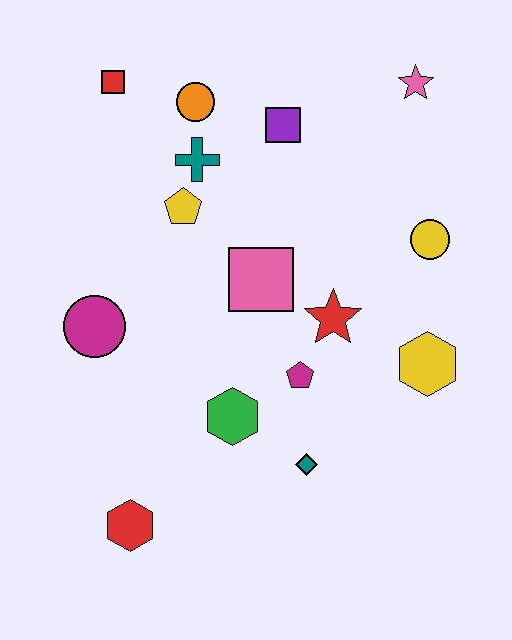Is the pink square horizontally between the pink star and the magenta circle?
Yes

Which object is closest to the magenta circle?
The yellow pentagon is closest to the magenta circle.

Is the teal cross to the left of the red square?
No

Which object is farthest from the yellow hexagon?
The red square is farthest from the yellow hexagon.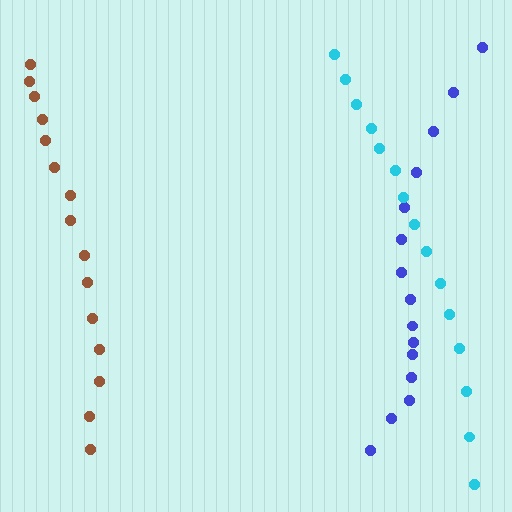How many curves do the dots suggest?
There are 3 distinct paths.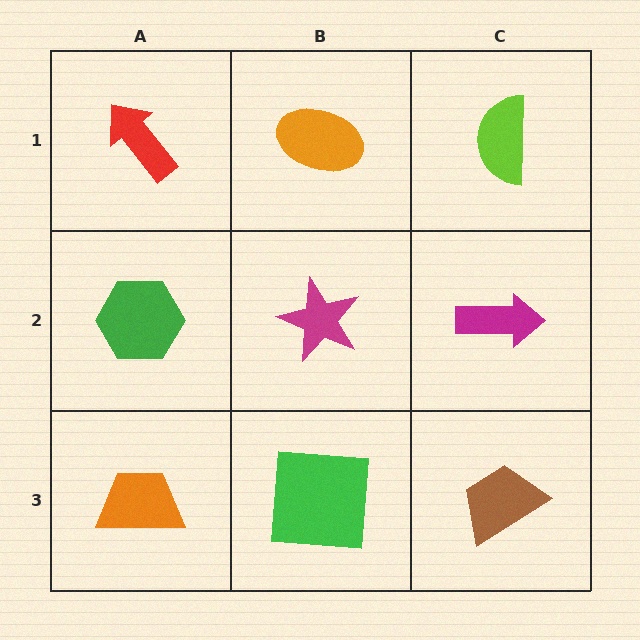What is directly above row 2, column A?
A red arrow.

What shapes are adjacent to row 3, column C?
A magenta arrow (row 2, column C), a green square (row 3, column B).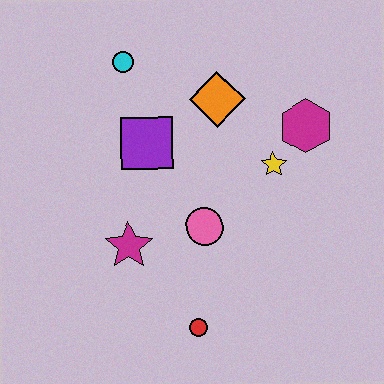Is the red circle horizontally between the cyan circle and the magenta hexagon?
Yes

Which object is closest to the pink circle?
The magenta star is closest to the pink circle.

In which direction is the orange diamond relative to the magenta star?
The orange diamond is above the magenta star.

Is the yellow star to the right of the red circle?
Yes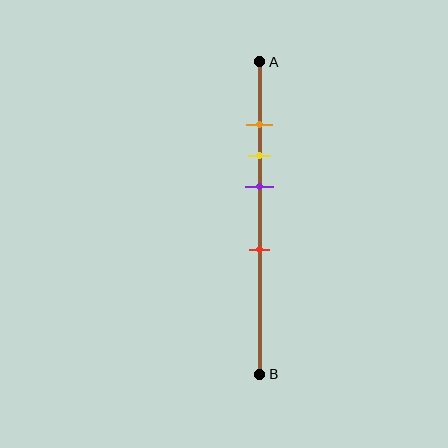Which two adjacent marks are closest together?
The orange and yellow marks are the closest adjacent pair.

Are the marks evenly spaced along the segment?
No, the marks are not evenly spaced.